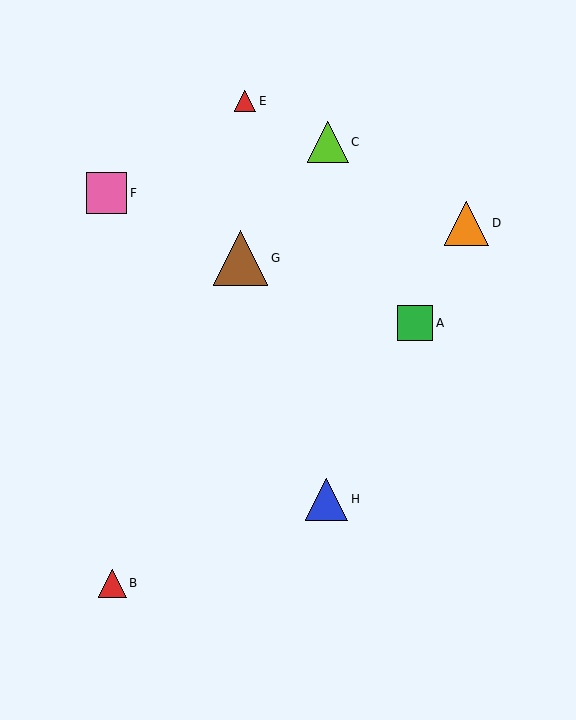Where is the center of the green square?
The center of the green square is at (415, 323).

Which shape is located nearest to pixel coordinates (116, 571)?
The red triangle (labeled B) at (112, 583) is nearest to that location.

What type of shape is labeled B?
Shape B is a red triangle.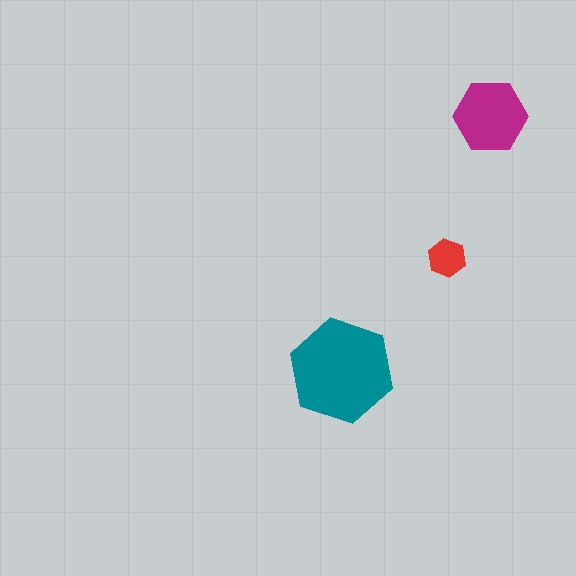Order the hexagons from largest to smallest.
the teal one, the magenta one, the red one.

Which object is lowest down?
The teal hexagon is bottommost.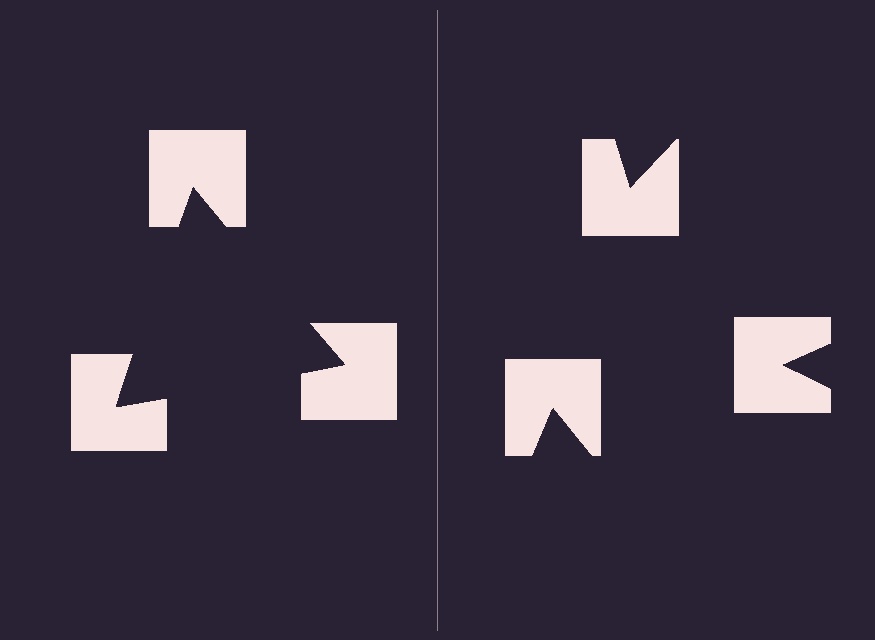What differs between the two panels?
The notched squares are positioned identically on both sides; only the wedge orientations differ. On the left they align to a triangle; on the right they are misaligned.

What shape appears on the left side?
An illusory triangle.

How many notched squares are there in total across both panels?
6 — 3 on each side.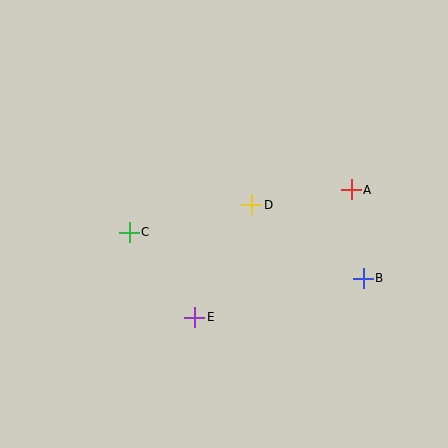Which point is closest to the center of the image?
Point D at (252, 205) is closest to the center.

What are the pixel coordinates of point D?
Point D is at (252, 205).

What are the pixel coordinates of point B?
Point B is at (363, 278).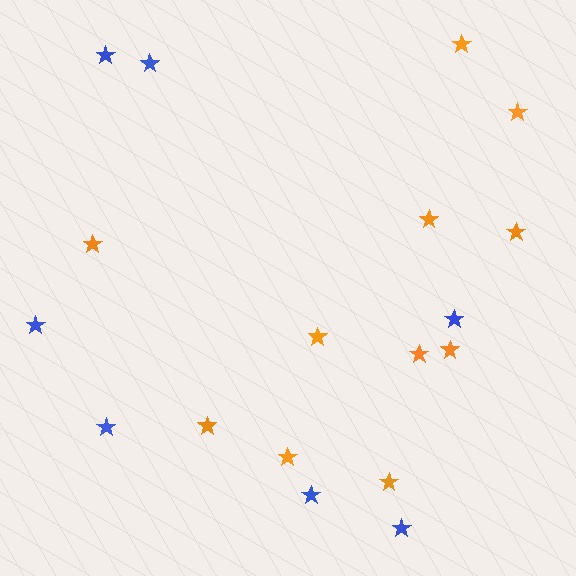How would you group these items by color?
There are 2 groups: one group of orange stars (11) and one group of blue stars (7).